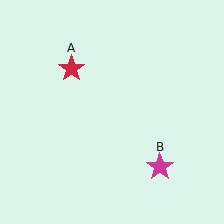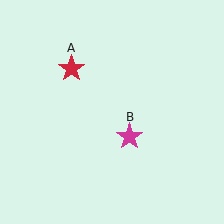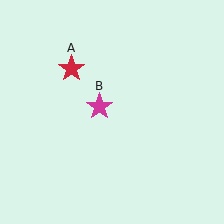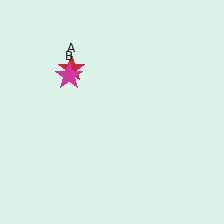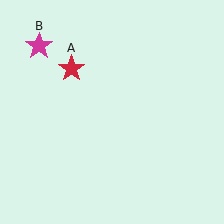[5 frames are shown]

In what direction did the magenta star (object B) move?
The magenta star (object B) moved up and to the left.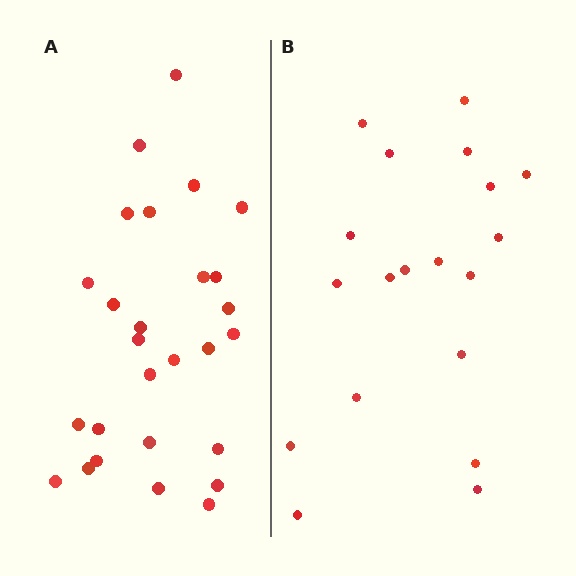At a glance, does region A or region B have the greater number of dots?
Region A (the left region) has more dots.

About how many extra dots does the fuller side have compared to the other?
Region A has roughly 8 or so more dots than region B.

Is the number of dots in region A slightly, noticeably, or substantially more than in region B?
Region A has noticeably more, but not dramatically so. The ratio is roughly 1.4 to 1.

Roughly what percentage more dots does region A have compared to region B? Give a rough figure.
About 40% more.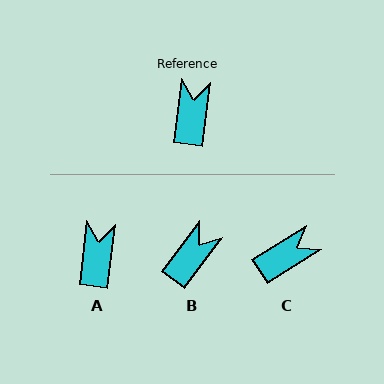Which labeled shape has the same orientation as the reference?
A.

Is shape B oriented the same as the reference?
No, it is off by about 30 degrees.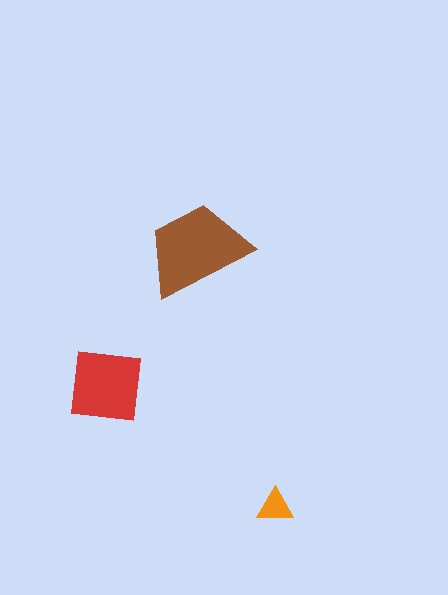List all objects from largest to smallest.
The brown trapezoid, the red square, the orange triangle.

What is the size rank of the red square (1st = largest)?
2nd.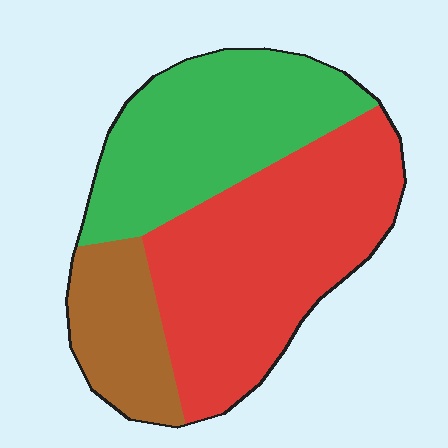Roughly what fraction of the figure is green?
Green takes up between a quarter and a half of the figure.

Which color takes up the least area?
Brown, at roughly 15%.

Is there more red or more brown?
Red.